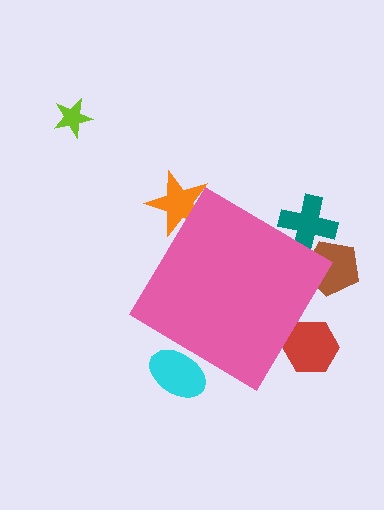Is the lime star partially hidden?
No, the lime star is fully visible.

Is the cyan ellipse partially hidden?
Yes, the cyan ellipse is partially hidden behind the pink diamond.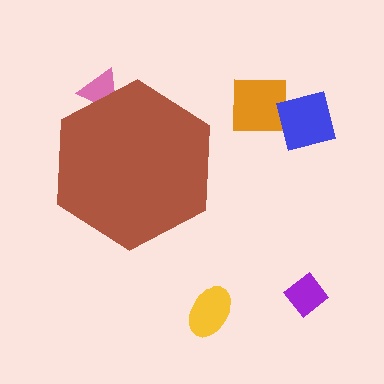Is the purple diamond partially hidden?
No, the purple diamond is fully visible.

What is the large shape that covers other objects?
A brown hexagon.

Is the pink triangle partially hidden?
Yes, the pink triangle is partially hidden behind the brown hexagon.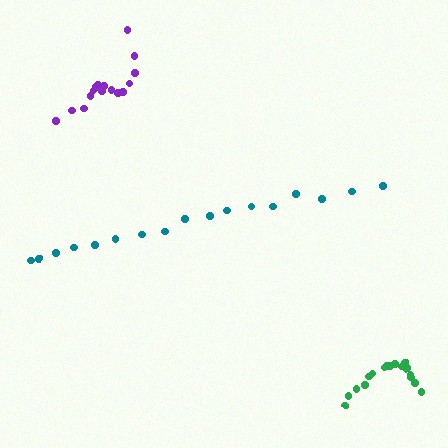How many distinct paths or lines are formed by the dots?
There are 3 distinct paths.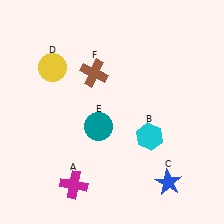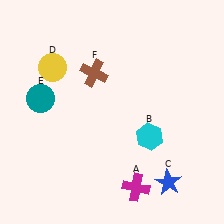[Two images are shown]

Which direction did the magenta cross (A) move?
The magenta cross (A) moved right.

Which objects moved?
The objects that moved are: the magenta cross (A), the teal circle (E).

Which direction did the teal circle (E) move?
The teal circle (E) moved left.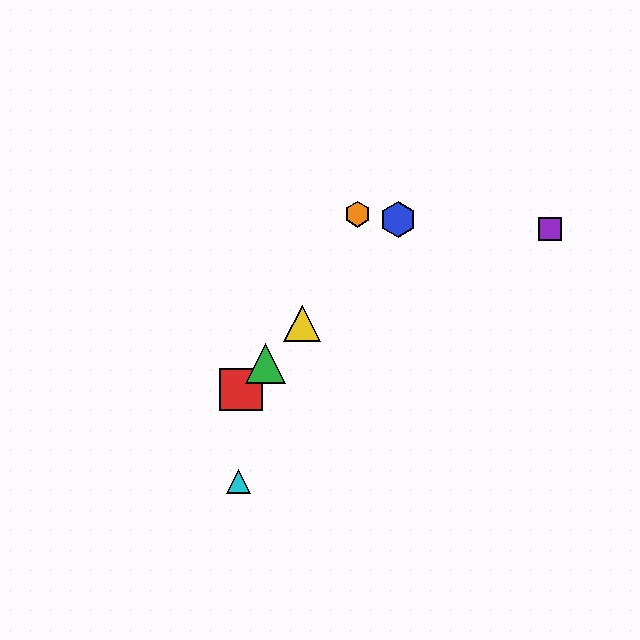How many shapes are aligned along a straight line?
4 shapes (the red square, the blue hexagon, the green triangle, the yellow triangle) are aligned along a straight line.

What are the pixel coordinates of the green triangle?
The green triangle is at (265, 363).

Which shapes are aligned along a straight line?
The red square, the blue hexagon, the green triangle, the yellow triangle are aligned along a straight line.